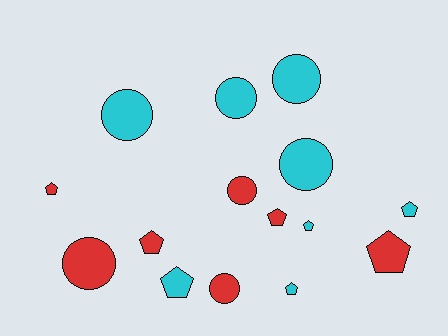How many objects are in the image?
There are 15 objects.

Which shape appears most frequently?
Pentagon, with 8 objects.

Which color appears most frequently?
Cyan, with 8 objects.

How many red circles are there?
There are 3 red circles.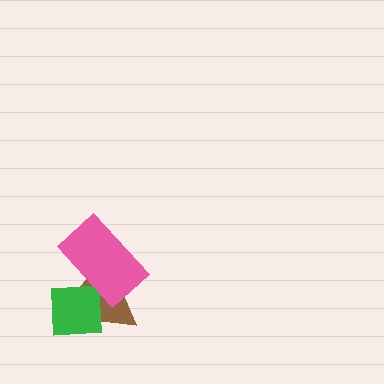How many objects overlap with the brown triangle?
2 objects overlap with the brown triangle.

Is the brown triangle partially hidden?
Yes, it is partially covered by another shape.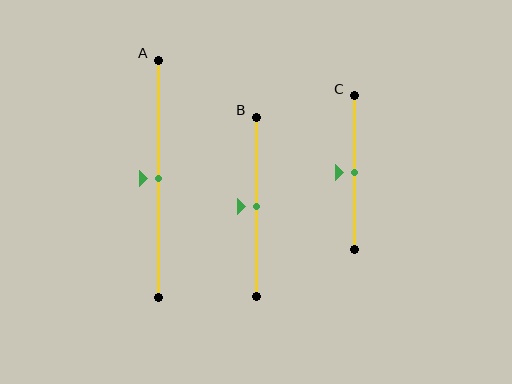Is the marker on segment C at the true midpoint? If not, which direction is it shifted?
Yes, the marker on segment C is at the true midpoint.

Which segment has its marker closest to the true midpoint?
Segment A has its marker closest to the true midpoint.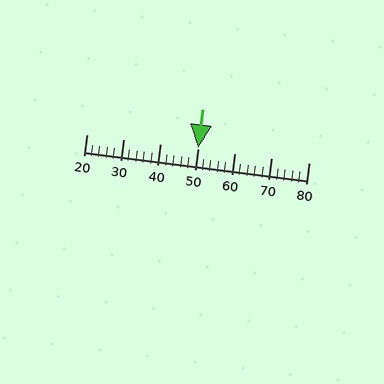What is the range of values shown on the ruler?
The ruler shows values from 20 to 80.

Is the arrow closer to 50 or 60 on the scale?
The arrow is closer to 50.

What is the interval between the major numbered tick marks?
The major tick marks are spaced 10 units apart.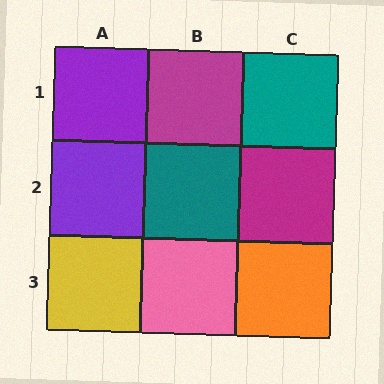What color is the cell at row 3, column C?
Orange.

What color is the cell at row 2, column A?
Purple.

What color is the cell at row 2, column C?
Magenta.